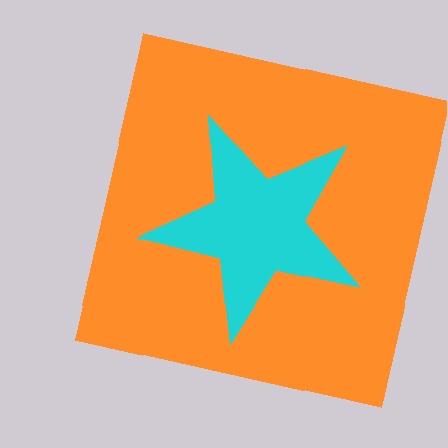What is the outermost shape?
The orange square.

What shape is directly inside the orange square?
The cyan star.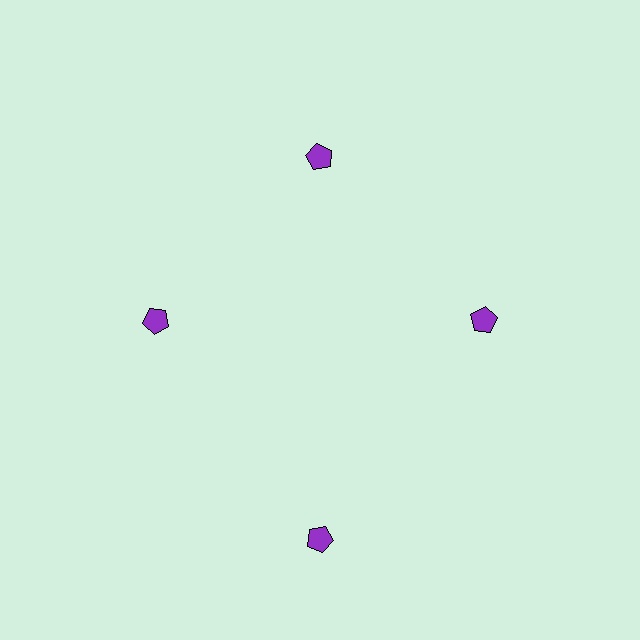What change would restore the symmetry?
The symmetry would be restored by moving it inward, back onto the ring so that all 4 pentagons sit at equal angles and equal distance from the center.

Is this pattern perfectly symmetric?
No. The 4 purple pentagons are arranged in a ring, but one element near the 6 o'clock position is pushed outward from the center, breaking the 4-fold rotational symmetry.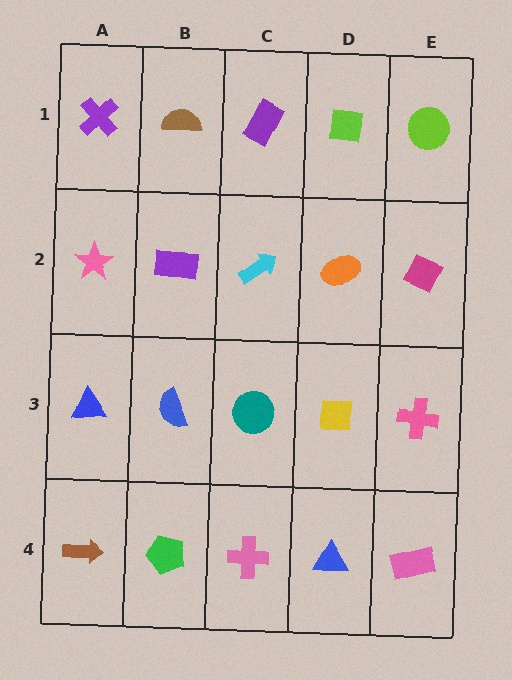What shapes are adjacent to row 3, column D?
An orange ellipse (row 2, column D), a blue triangle (row 4, column D), a teal circle (row 3, column C), a pink cross (row 3, column E).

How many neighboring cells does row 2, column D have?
4.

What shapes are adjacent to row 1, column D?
An orange ellipse (row 2, column D), a purple rectangle (row 1, column C), a lime circle (row 1, column E).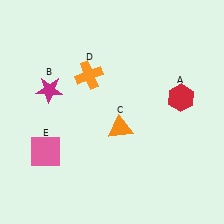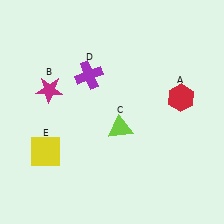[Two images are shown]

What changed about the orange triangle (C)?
In Image 1, C is orange. In Image 2, it changed to lime.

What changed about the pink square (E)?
In Image 1, E is pink. In Image 2, it changed to yellow.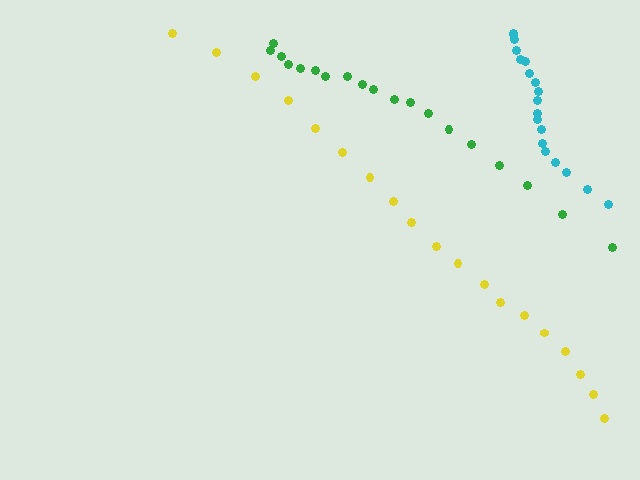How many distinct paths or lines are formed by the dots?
There are 3 distinct paths.